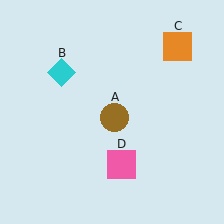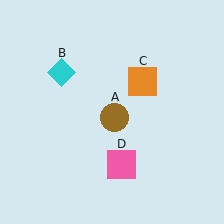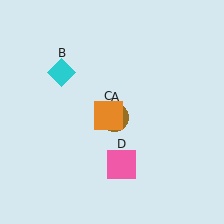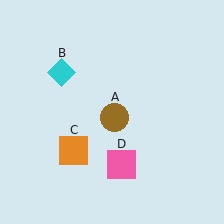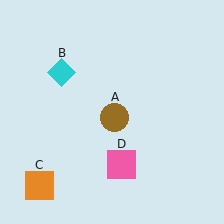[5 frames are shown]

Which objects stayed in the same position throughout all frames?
Brown circle (object A) and cyan diamond (object B) and pink square (object D) remained stationary.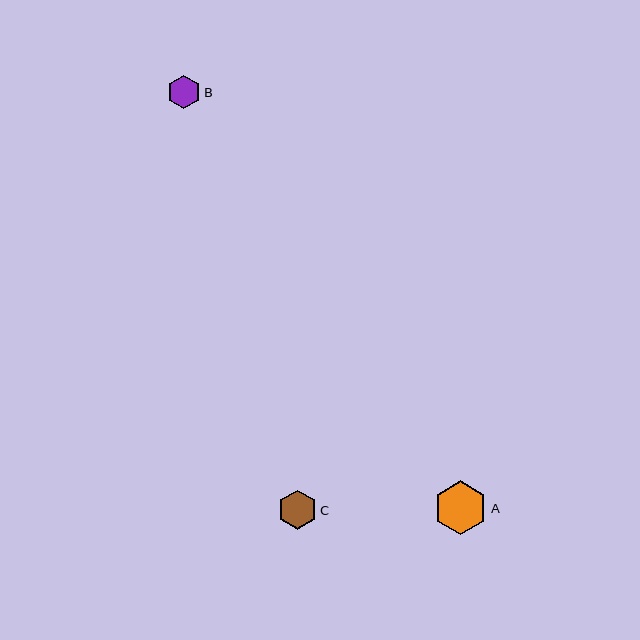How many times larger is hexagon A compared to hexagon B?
Hexagon A is approximately 1.6 times the size of hexagon B.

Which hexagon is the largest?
Hexagon A is the largest with a size of approximately 54 pixels.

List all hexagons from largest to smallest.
From largest to smallest: A, C, B.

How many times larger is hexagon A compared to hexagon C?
Hexagon A is approximately 1.4 times the size of hexagon C.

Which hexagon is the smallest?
Hexagon B is the smallest with a size of approximately 33 pixels.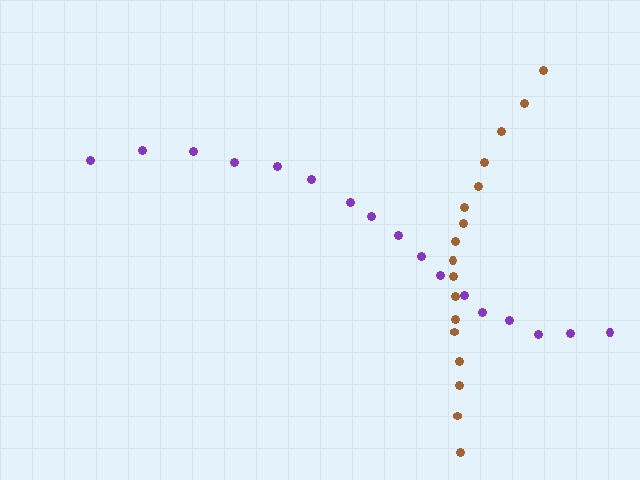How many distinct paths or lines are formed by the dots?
There are 2 distinct paths.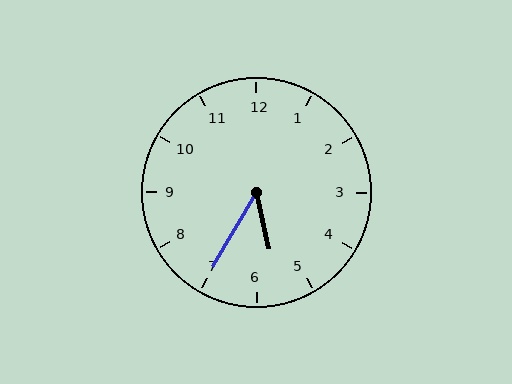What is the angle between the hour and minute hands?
Approximately 42 degrees.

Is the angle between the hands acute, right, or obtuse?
It is acute.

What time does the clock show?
5:35.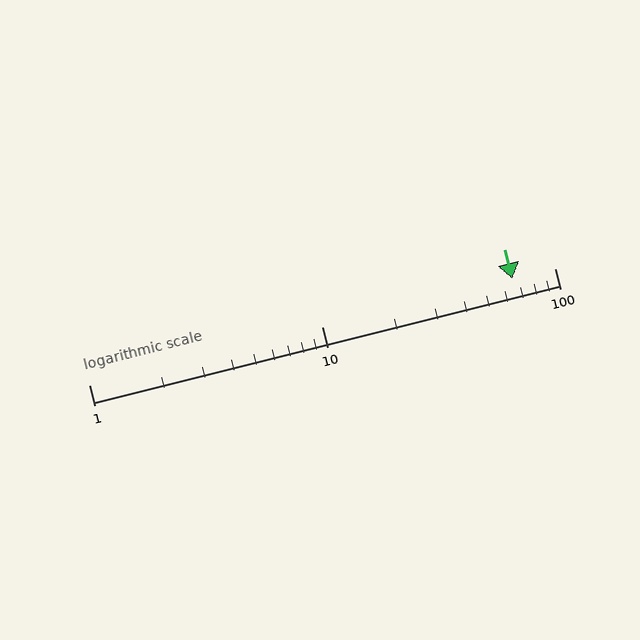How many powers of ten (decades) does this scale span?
The scale spans 2 decades, from 1 to 100.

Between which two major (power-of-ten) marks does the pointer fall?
The pointer is between 10 and 100.